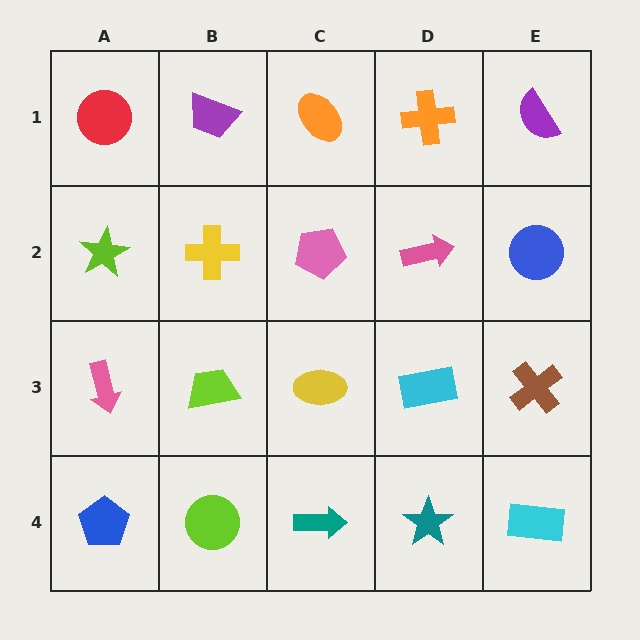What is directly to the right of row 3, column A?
A lime trapezoid.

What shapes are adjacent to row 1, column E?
A blue circle (row 2, column E), an orange cross (row 1, column D).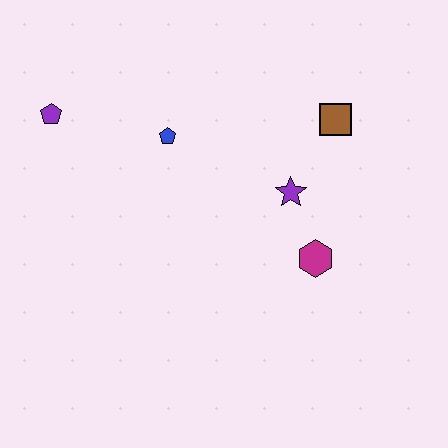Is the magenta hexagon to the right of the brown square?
No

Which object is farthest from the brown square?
The purple pentagon is farthest from the brown square.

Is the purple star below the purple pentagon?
Yes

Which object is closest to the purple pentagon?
The blue pentagon is closest to the purple pentagon.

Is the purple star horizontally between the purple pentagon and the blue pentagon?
No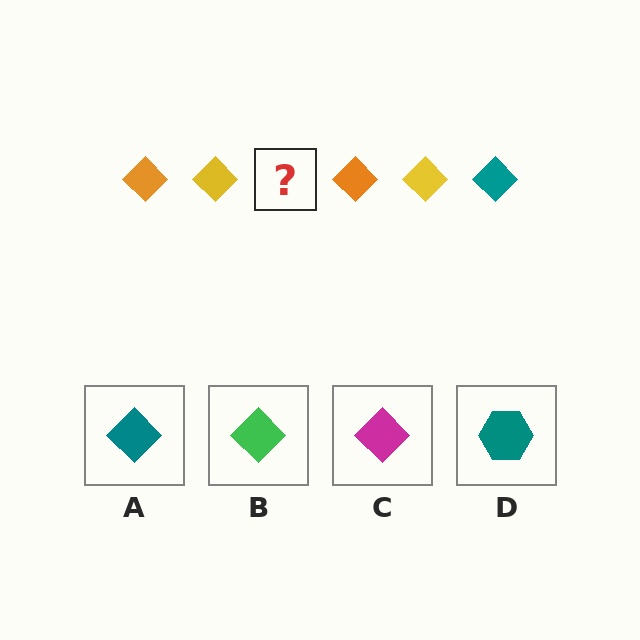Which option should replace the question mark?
Option A.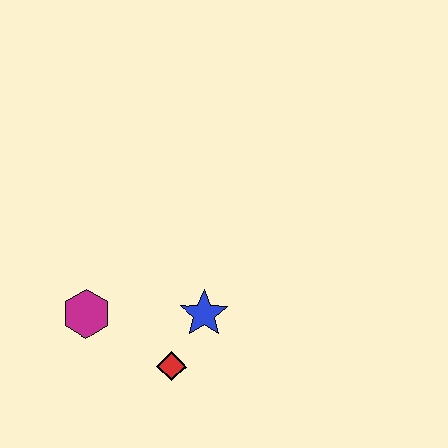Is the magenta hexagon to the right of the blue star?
No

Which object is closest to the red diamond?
The blue star is closest to the red diamond.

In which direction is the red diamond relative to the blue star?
The red diamond is below the blue star.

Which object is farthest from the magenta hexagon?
The blue star is farthest from the magenta hexagon.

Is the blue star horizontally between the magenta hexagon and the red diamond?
No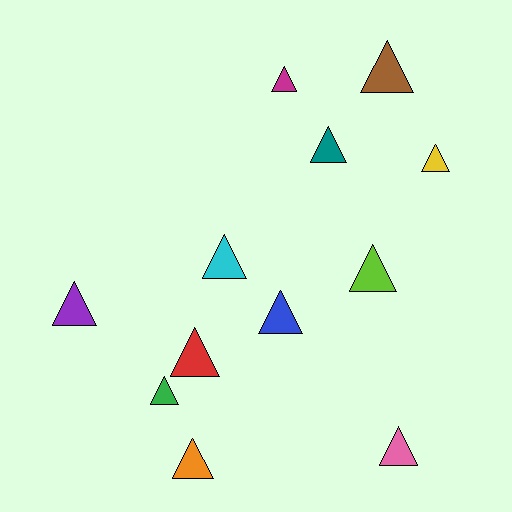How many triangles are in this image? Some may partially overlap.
There are 12 triangles.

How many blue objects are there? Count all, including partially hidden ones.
There is 1 blue object.